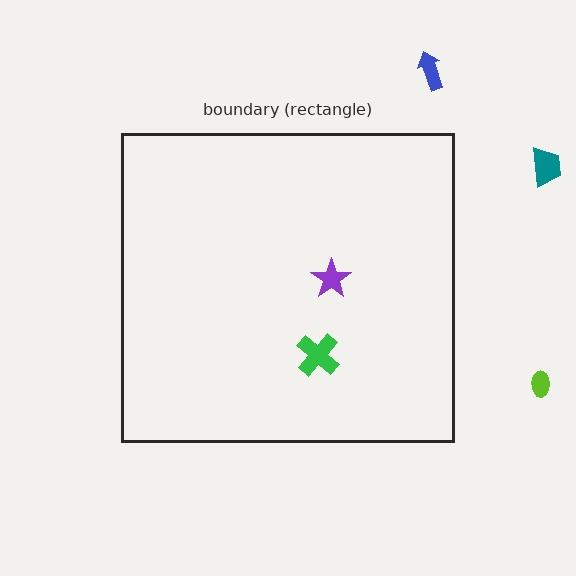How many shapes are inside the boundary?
2 inside, 3 outside.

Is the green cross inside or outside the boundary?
Inside.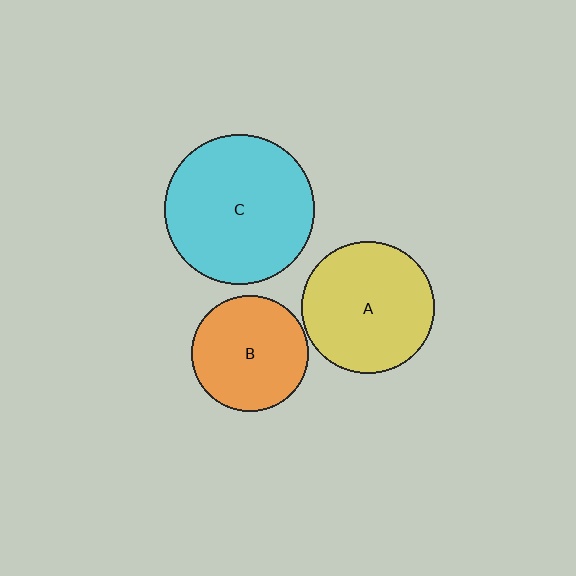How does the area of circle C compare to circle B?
Approximately 1.7 times.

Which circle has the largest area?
Circle C (cyan).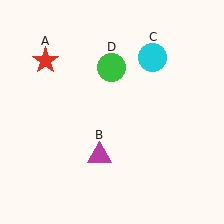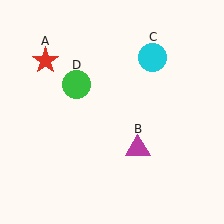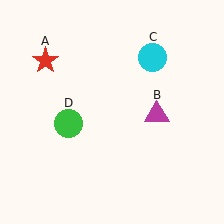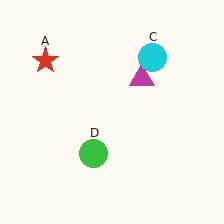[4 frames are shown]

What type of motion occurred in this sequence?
The magenta triangle (object B), green circle (object D) rotated counterclockwise around the center of the scene.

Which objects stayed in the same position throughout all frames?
Red star (object A) and cyan circle (object C) remained stationary.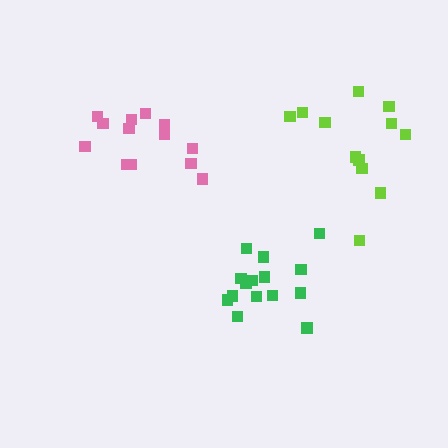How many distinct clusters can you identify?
There are 3 distinct clusters.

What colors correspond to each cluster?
The clusters are colored: lime, green, pink.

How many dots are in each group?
Group 1: 13 dots, Group 2: 15 dots, Group 3: 13 dots (41 total).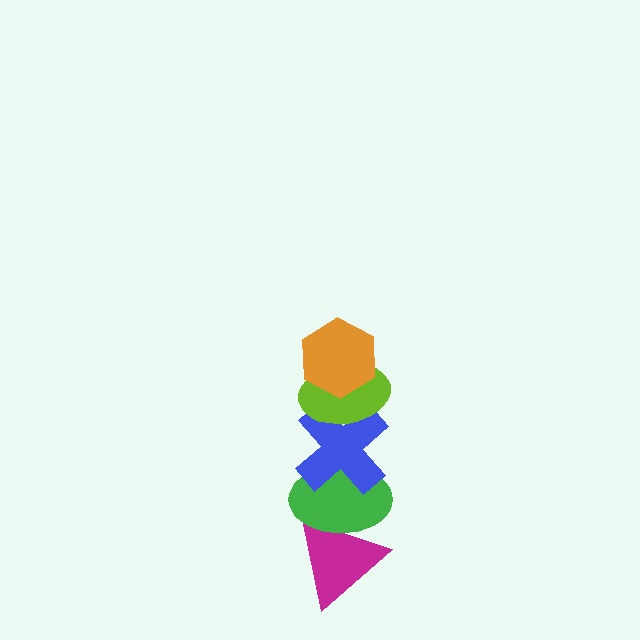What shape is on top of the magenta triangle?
The green ellipse is on top of the magenta triangle.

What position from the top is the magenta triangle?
The magenta triangle is 5th from the top.